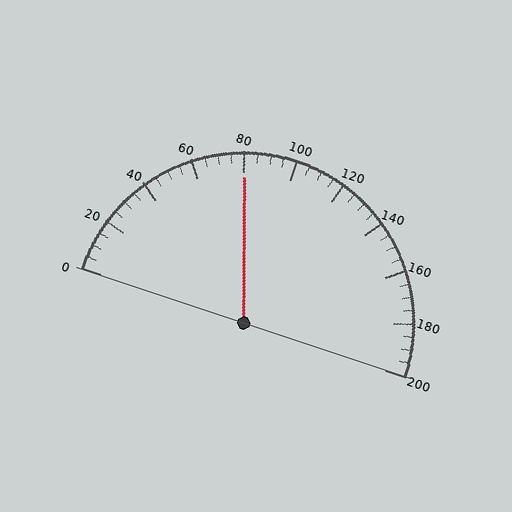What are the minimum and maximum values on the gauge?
The gauge ranges from 0 to 200.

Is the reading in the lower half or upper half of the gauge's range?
The reading is in the lower half of the range (0 to 200).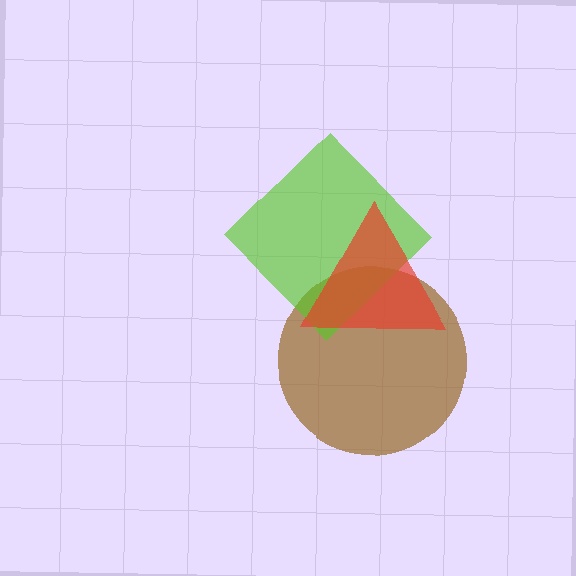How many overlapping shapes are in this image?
There are 3 overlapping shapes in the image.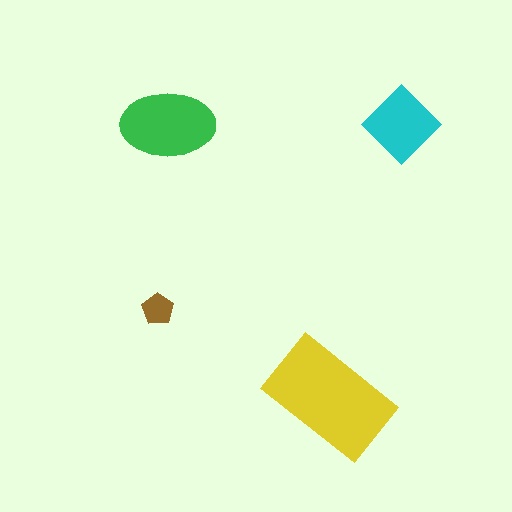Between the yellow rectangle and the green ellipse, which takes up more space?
The yellow rectangle.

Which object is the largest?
The yellow rectangle.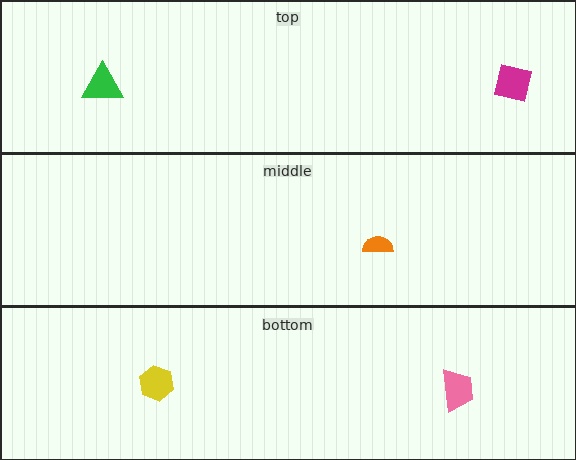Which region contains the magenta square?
The top region.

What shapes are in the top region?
The green triangle, the magenta square.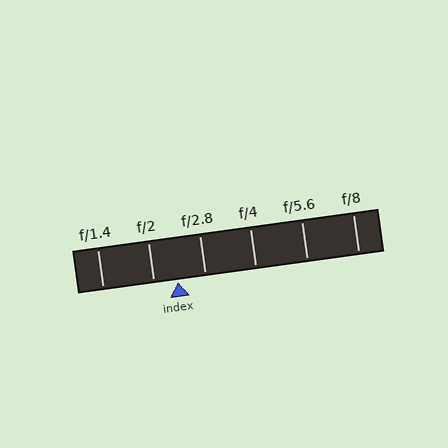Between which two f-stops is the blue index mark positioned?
The index mark is between f/2 and f/2.8.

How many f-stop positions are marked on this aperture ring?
There are 6 f-stop positions marked.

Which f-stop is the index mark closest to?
The index mark is closest to f/2.